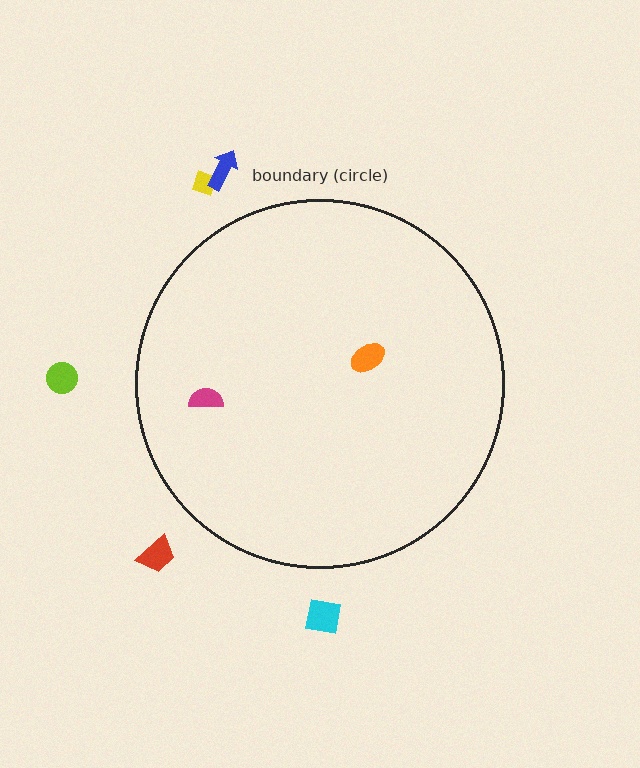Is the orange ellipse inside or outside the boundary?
Inside.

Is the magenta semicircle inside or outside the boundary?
Inside.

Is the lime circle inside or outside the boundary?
Outside.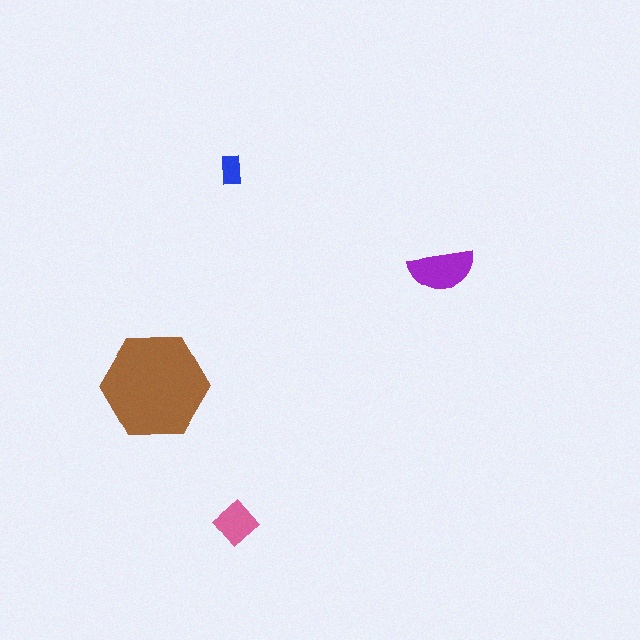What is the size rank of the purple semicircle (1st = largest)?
2nd.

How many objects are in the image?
There are 4 objects in the image.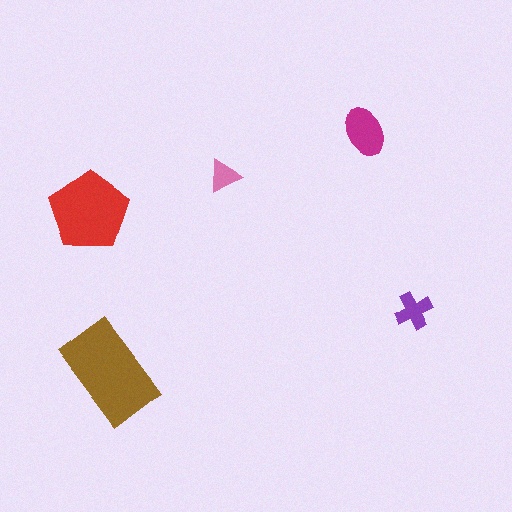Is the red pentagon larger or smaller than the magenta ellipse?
Larger.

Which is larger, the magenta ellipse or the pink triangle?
The magenta ellipse.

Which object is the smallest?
The pink triangle.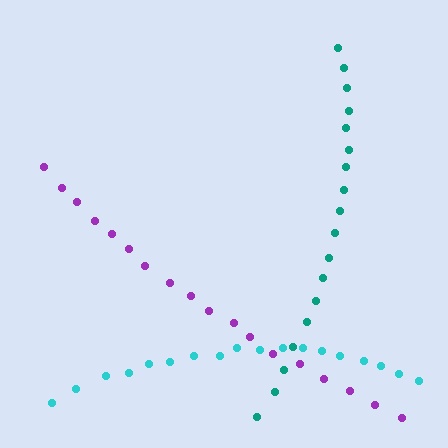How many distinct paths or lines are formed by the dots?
There are 3 distinct paths.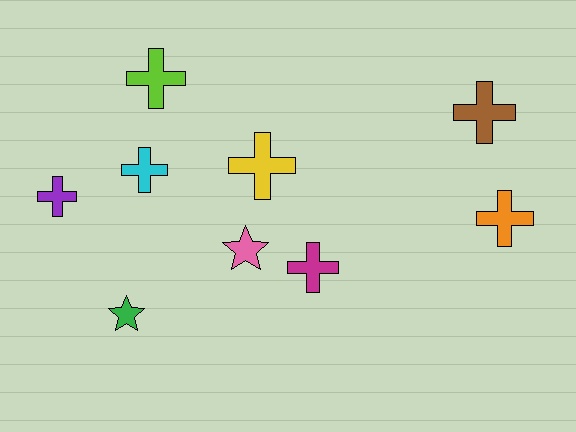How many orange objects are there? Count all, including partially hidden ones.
There is 1 orange object.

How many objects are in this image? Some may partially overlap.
There are 9 objects.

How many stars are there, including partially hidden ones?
There are 2 stars.